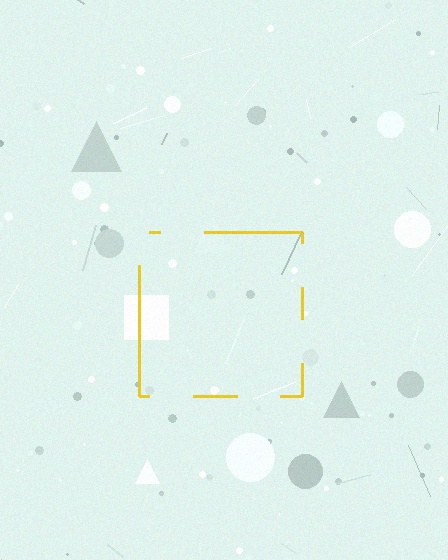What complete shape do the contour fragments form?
The contour fragments form a square.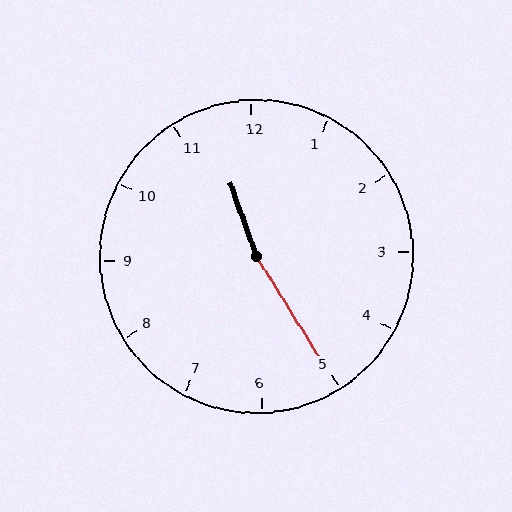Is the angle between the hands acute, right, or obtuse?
It is obtuse.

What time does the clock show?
11:25.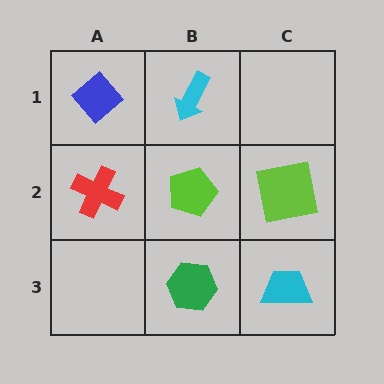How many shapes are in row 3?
2 shapes.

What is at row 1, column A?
A blue diamond.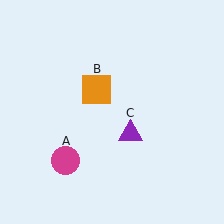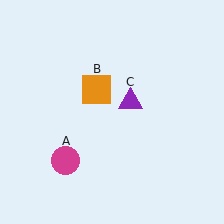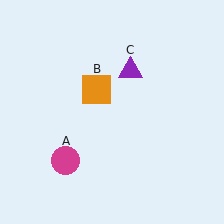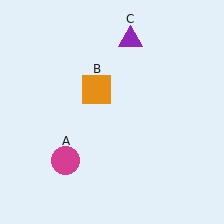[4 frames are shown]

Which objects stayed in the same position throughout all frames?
Magenta circle (object A) and orange square (object B) remained stationary.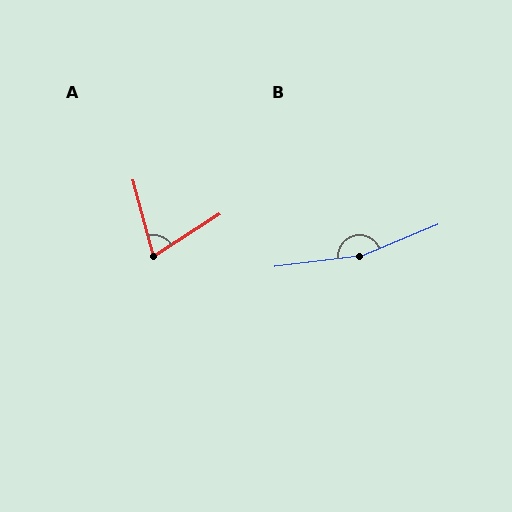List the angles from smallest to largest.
A (73°), B (165°).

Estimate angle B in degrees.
Approximately 165 degrees.